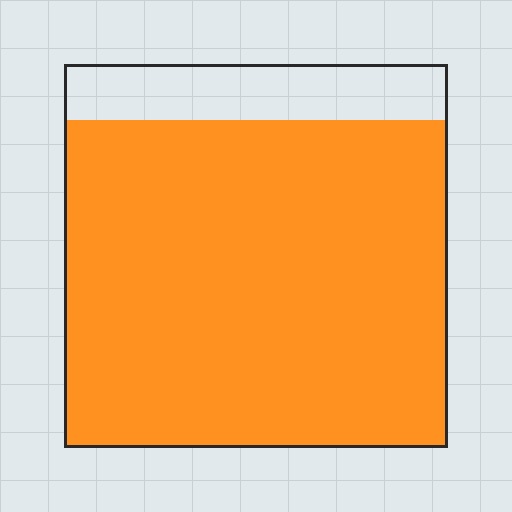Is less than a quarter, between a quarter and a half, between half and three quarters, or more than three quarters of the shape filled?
More than three quarters.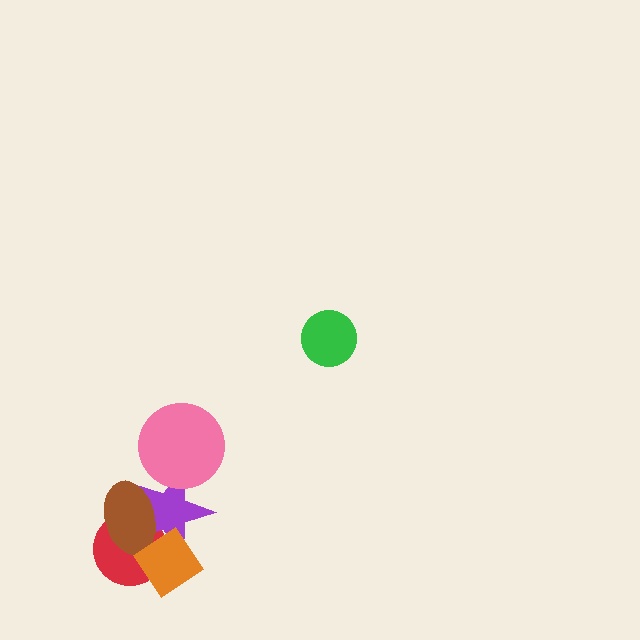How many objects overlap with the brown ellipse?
3 objects overlap with the brown ellipse.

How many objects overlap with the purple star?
4 objects overlap with the purple star.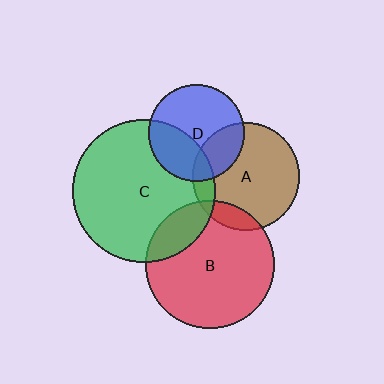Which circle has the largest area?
Circle C (green).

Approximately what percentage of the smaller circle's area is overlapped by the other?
Approximately 20%.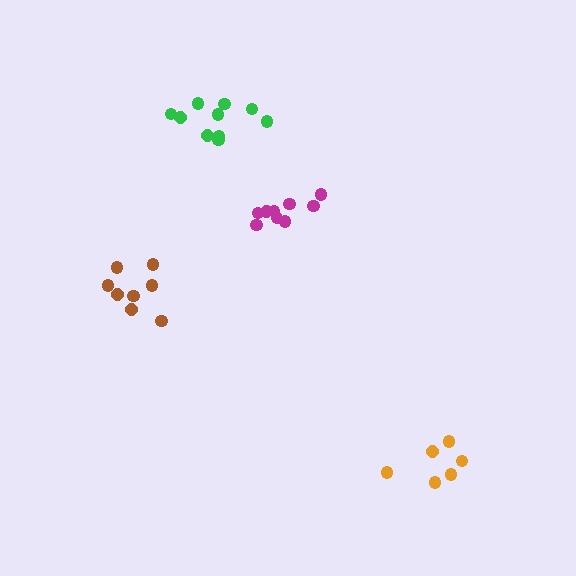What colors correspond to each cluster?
The clusters are colored: orange, brown, green, magenta.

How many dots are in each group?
Group 1: 6 dots, Group 2: 8 dots, Group 3: 10 dots, Group 4: 9 dots (33 total).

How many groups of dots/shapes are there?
There are 4 groups.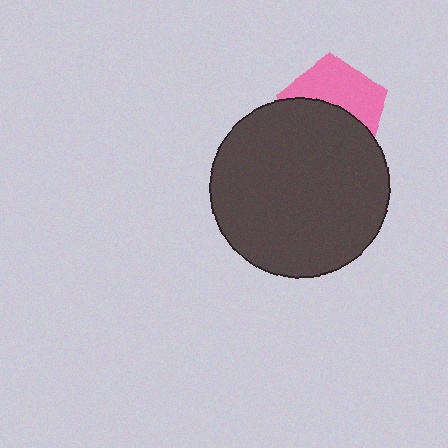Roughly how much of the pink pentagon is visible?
About half of it is visible (roughly 48%).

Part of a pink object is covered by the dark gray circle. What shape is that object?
It is a pentagon.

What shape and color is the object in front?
The object in front is a dark gray circle.